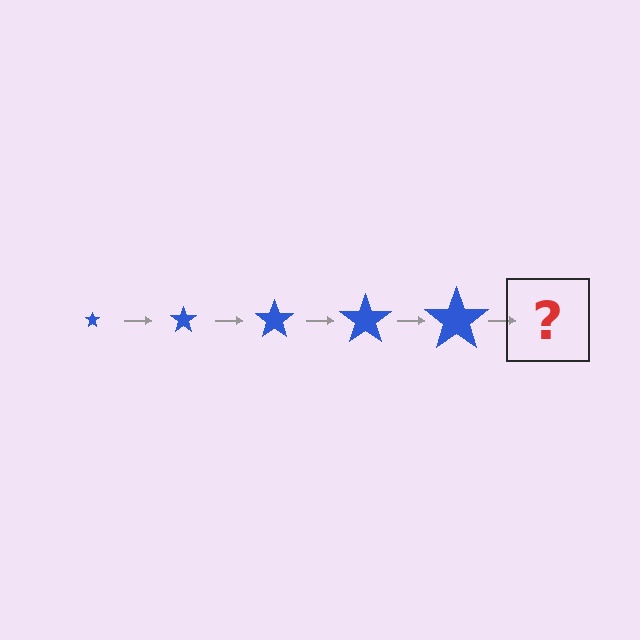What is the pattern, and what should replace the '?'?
The pattern is that the star gets progressively larger each step. The '?' should be a blue star, larger than the previous one.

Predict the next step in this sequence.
The next step is a blue star, larger than the previous one.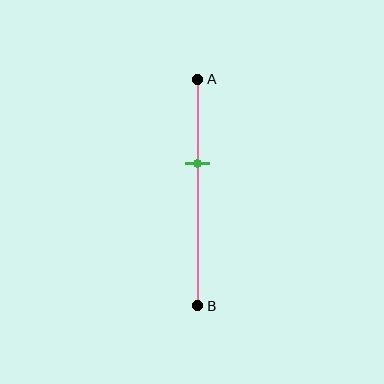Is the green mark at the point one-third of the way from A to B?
No, the mark is at about 35% from A, not at the 33% one-third point.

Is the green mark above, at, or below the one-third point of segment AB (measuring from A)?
The green mark is below the one-third point of segment AB.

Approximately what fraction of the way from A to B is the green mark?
The green mark is approximately 35% of the way from A to B.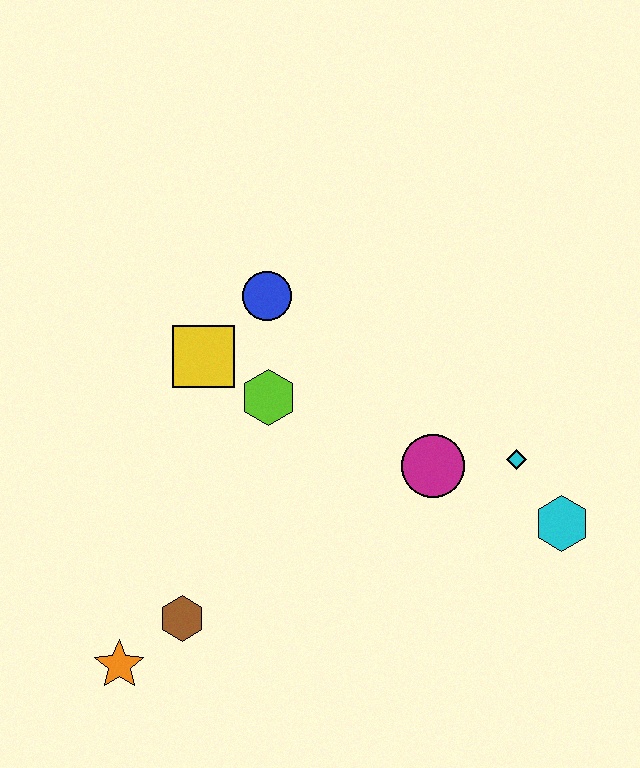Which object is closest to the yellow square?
The lime hexagon is closest to the yellow square.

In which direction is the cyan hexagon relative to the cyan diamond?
The cyan hexagon is below the cyan diamond.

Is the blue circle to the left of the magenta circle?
Yes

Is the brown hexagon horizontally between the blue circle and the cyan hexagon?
No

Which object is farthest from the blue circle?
The orange star is farthest from the blue circle.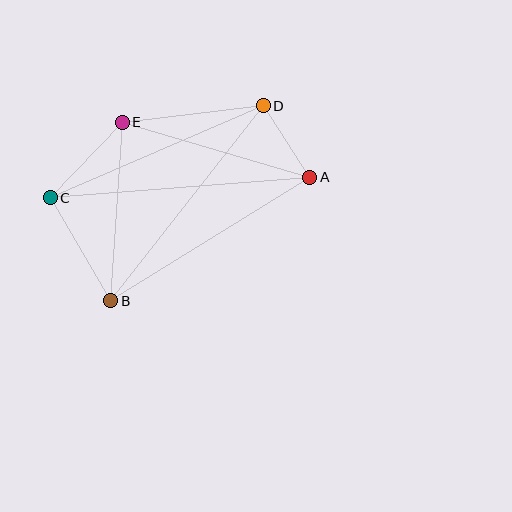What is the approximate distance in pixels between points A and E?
The distance between A and E is approximately 195 pixels.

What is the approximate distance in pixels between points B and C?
The distance between B and C is approximately 119 pixels.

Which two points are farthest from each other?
Points A and C are farthest from each other.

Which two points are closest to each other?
Points A and D are closest to each other.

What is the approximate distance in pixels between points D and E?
The distance between D and E is approximately 142 pixels.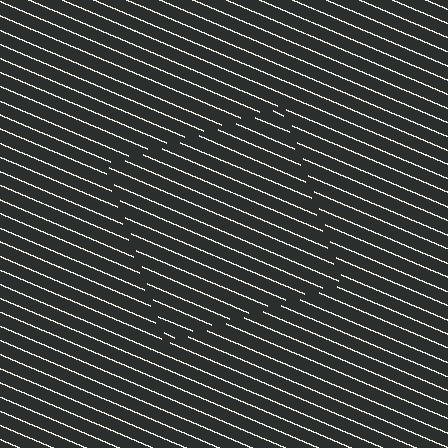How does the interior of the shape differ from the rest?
The interior of the shape contains the same grating, shifted by half a period — the contour is defined by the phase discontinuity where line-ends from the inner and outer gratings abut.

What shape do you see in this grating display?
An illusory square. The interior of the shape contains the same grating, shifted by half a period — the contour is defined by the phase discontinuity where line-ends from the inner and outer gratings abut.